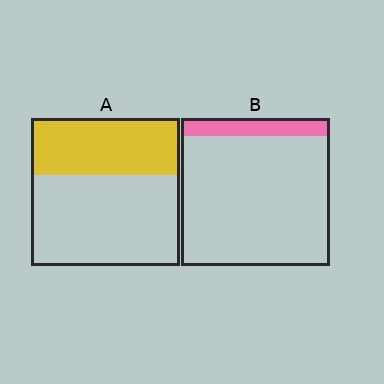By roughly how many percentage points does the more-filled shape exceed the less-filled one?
By roughly 25 percentage points (A over B).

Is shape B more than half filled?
No.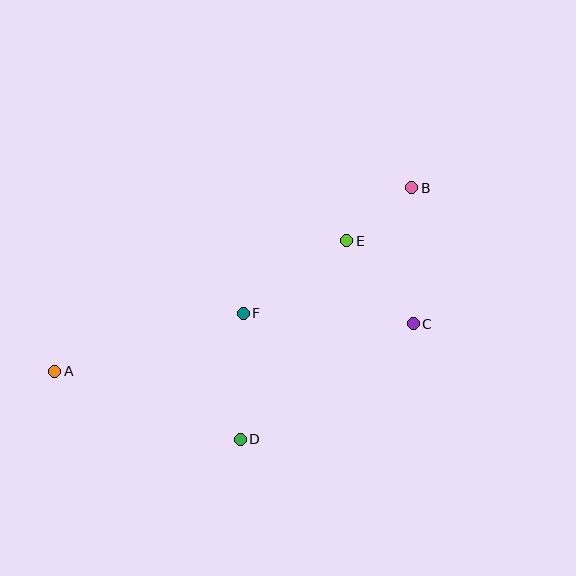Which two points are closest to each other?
Points B and E are closest to each other.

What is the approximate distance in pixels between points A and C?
The distance between A and C is approximately 361 pixels.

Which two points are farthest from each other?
Points A and B are farthest from each other.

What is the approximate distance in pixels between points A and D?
The distance between A and D is approximately 197 pixels.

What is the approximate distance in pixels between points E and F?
The distance between E and F is approximately 127 pixels.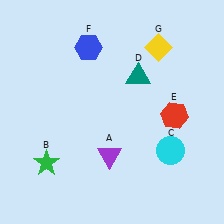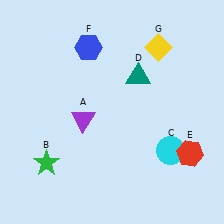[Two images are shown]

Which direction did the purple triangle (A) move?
The purple triangle (A) moved up.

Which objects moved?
The objects that moved are: the purple triangle (A), the red hexagon (E).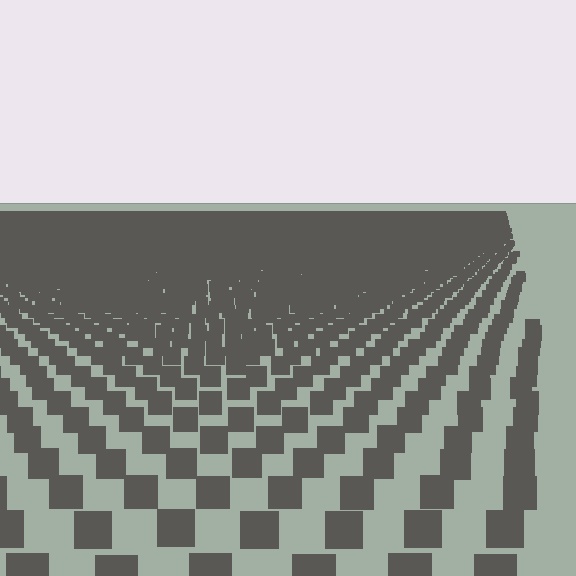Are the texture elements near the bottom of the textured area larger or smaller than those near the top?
Larger. Near the bottom, elements are closer to the viewer and appear at a bigger on-screen size.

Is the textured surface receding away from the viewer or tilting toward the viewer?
The surface is receding away from the viewer. Texture elements get smaller and denser toward the top.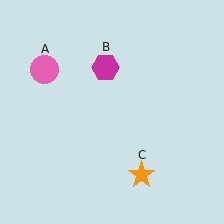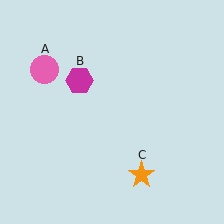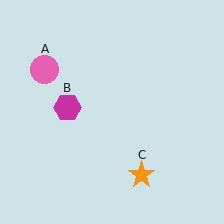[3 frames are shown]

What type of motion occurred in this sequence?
The magenta hexagon (object B) rotated counterclockwise around the center of the scene.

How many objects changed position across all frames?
1 object changed position: magenta hexagon (object B).